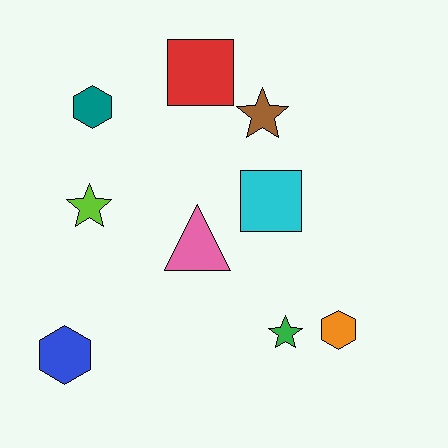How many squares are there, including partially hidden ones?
There are 2 squares.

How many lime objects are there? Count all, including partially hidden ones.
There is 1 lime object.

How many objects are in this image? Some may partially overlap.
There are 9 objects.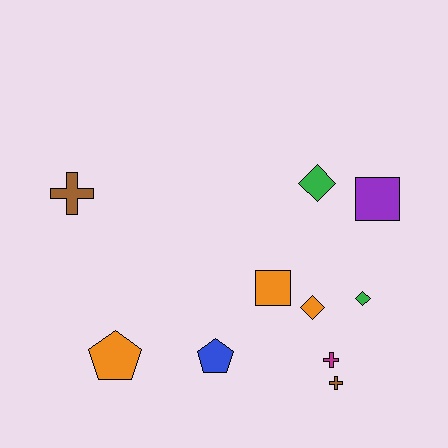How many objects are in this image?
There are 10 objects.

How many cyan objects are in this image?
There are no cyan objects.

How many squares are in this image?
There are 2 squares.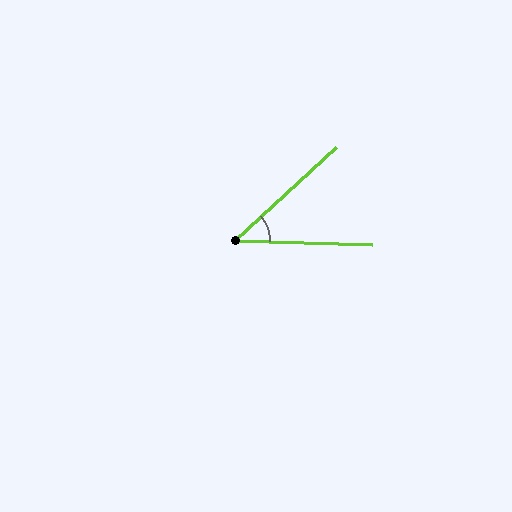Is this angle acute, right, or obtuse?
It is acute.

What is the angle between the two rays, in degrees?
Approximately 44 degrees.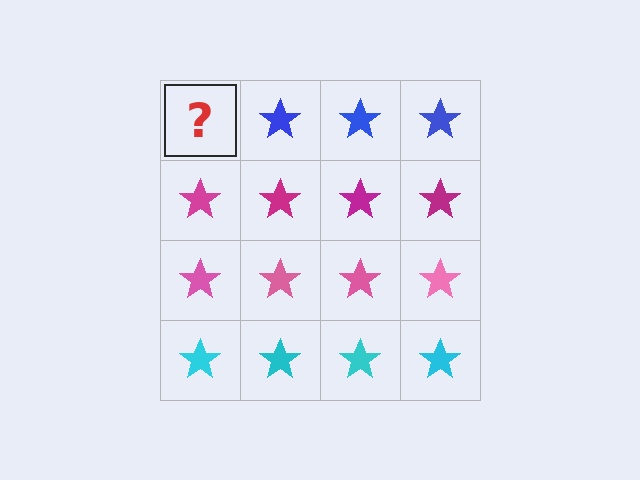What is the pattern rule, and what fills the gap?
The rule is that each row has a consistent color. The gap should be filled with a blue star.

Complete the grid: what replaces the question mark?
The question mark should be replaced with a blue star.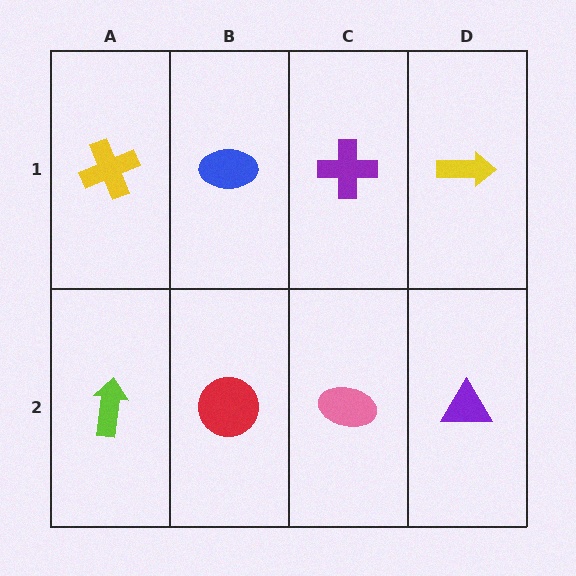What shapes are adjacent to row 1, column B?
A red circle (row 2, column B), a yellow cross (row 1, column A), a purple cross (row 1, column C).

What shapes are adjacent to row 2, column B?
A blue ellipse (row 1, column B), a lime arrow (row 2, column A), a pink ellipse (row 2, column C).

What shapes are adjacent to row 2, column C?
A purple cross (row 1, column C), a red circle (row 2, column B), a purple triangle (row 2, column D).